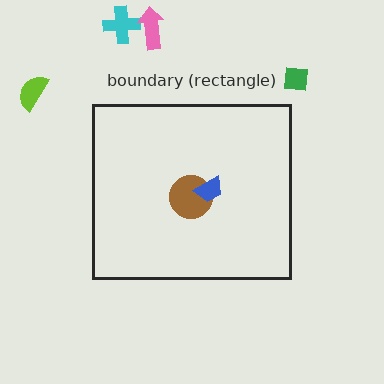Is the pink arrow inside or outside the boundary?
Outside.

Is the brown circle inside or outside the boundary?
Inside.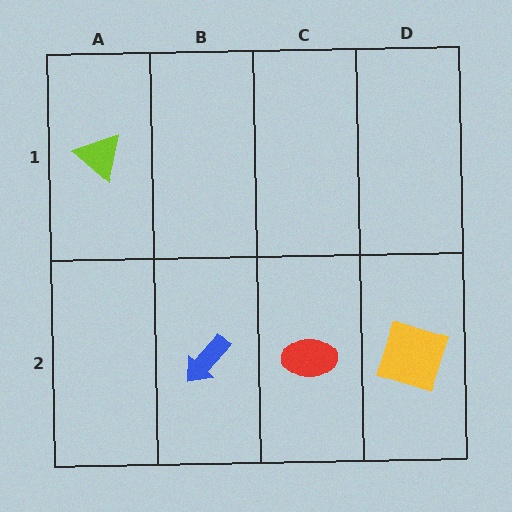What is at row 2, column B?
A blue arrow.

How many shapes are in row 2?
3 shapes.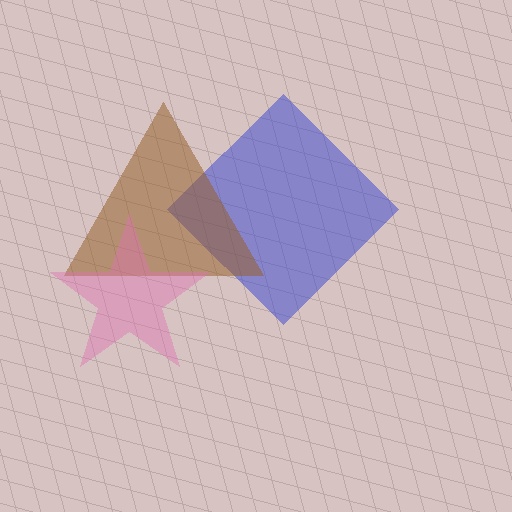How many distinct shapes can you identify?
There are 3 distinct shapes: a blue diamond, a brown triangle, a pink star.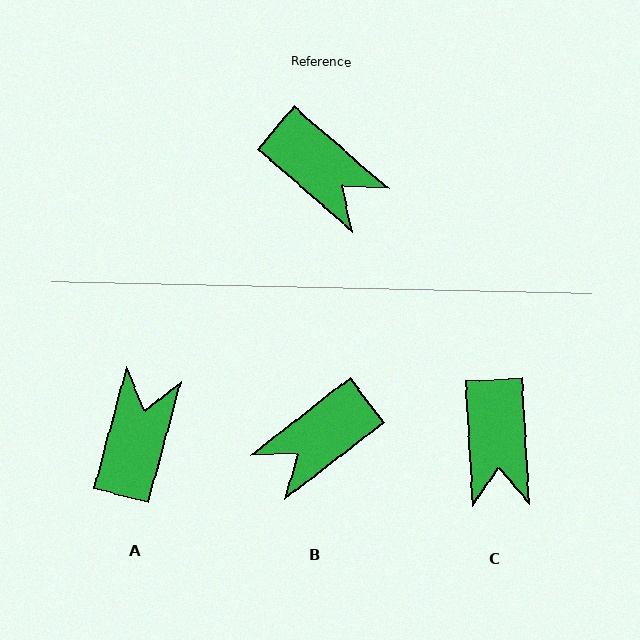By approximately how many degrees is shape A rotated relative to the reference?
Approximately 116 degrees counter-clockwise.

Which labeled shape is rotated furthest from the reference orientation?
A, about 116 degrees away.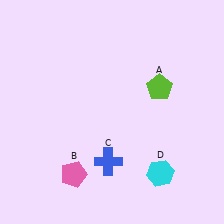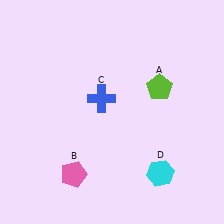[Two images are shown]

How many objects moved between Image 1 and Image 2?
1 object moved between the two images.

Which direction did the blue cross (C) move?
The blue cross (C) moved up.